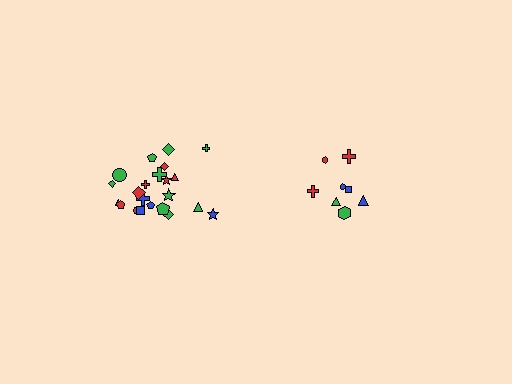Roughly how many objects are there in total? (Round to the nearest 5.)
Roughly 30 objects in total.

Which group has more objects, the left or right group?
The left group.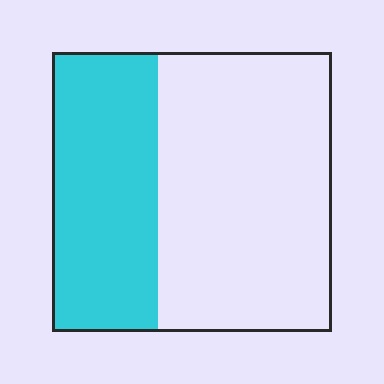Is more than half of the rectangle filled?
No.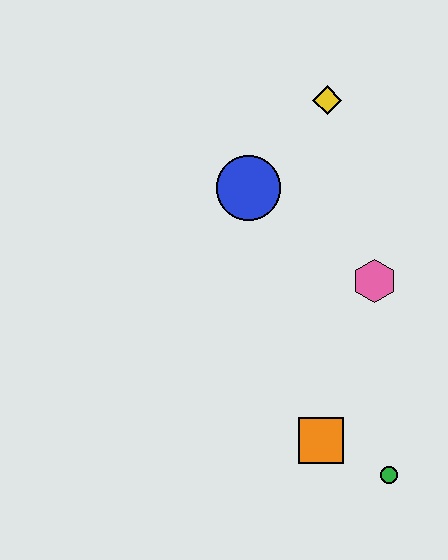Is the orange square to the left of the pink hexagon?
Yes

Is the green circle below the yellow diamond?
Yes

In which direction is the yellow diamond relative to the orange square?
The yellow diamond is above the orange square.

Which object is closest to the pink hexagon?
The blue circle is closest to the pink hexagon.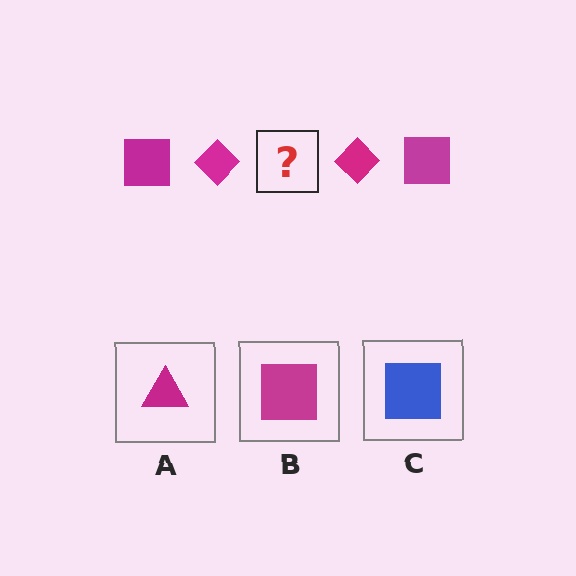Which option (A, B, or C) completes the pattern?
B.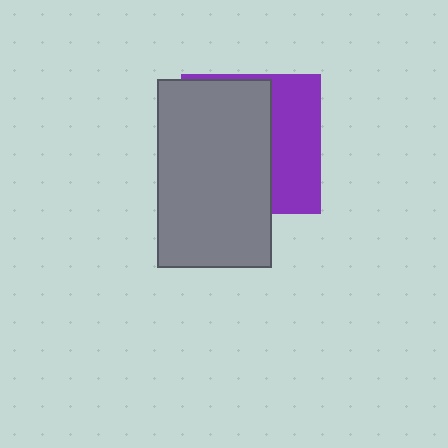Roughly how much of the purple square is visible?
A small part of it is visible (roughly 38%).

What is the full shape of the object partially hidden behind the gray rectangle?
The partially hidden object is a purple square.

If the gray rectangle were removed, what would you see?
You would see the complete purple square.